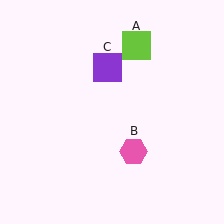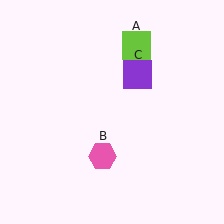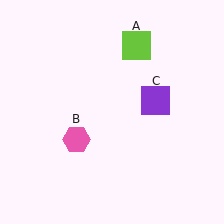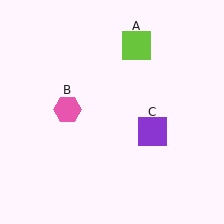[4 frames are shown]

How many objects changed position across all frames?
2 objects changed position: pink hexagon (object B), purple square (object C).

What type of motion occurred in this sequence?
The pink hexagon (object B), purple square (object C) rotated clockwise around the center of the scene.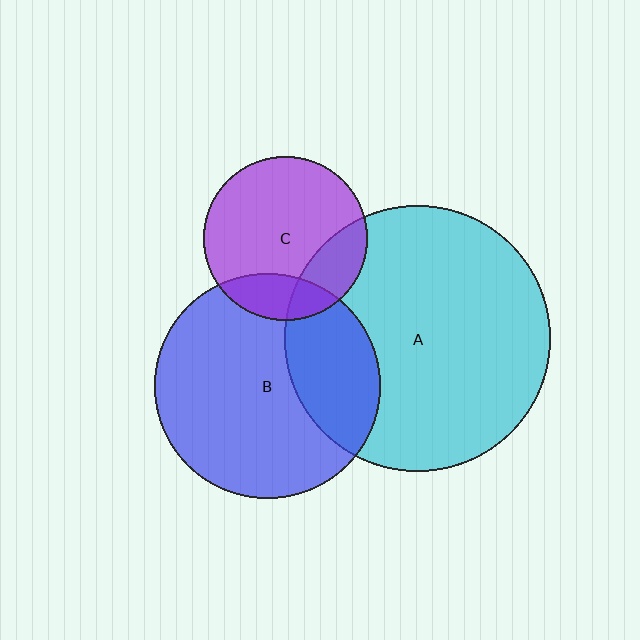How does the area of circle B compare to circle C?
Approximately 1.9 times.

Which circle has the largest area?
Circle A (cyan).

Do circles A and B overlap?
Yes.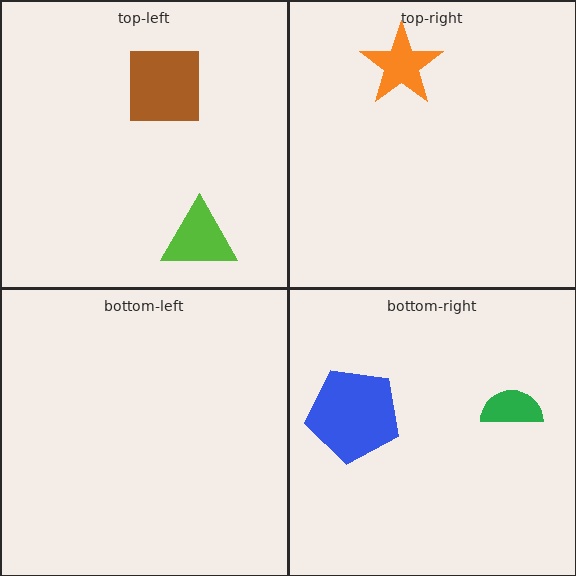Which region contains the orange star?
The top-right region.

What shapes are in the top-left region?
The brown square, the lime triangle.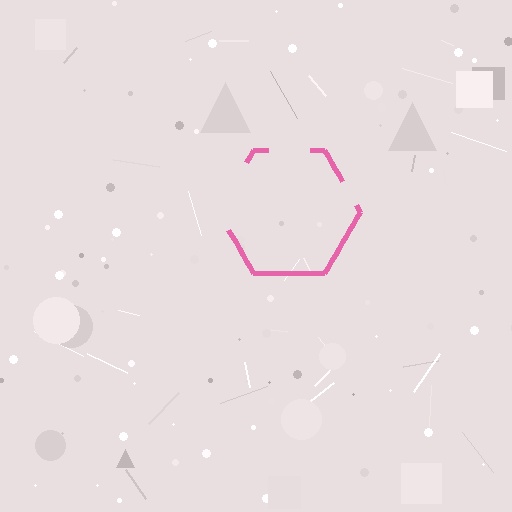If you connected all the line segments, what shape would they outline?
They would outline a hexagon.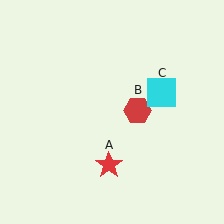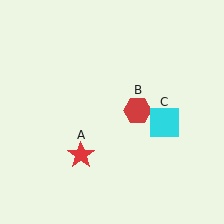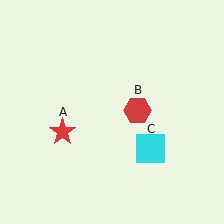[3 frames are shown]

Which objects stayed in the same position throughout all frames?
Red hexagon (object B) remained stationary.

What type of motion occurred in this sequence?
The red star (object A), cyan square (object C) rotated clockwise around the center of the scene.